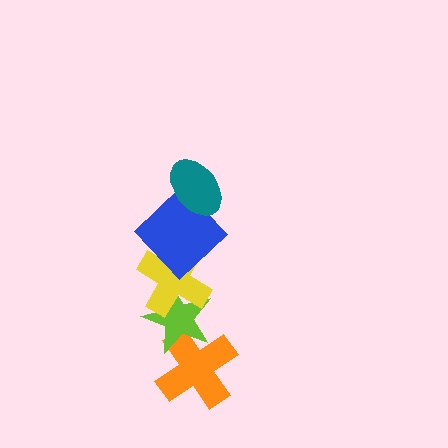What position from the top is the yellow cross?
The yellow cross is 3rd from the top.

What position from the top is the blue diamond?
The blue diamond is 2nd from the top.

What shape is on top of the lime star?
The yellow cross is on top of the lime star.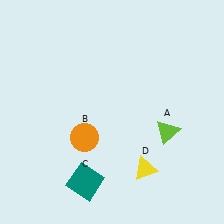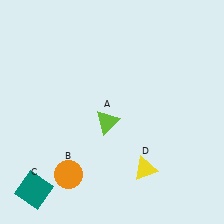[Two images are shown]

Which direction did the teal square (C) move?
The teal square (C) moved left.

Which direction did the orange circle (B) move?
The orange circle (B) moved down.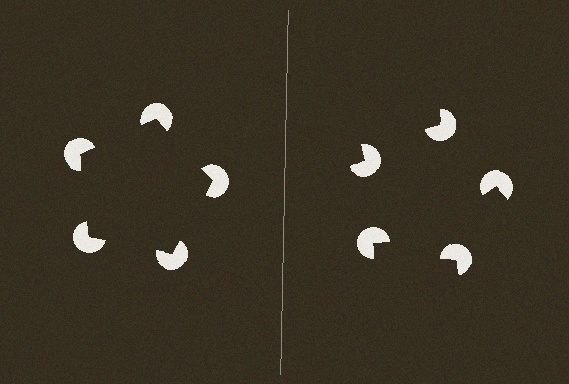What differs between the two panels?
The pac-man discs are positioned identically on both sides; only the wedge orientations differ. On the left they align to a pentagon; on the right they are misaligned.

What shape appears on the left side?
An illusory pentagon.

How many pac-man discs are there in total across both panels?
10 — 5 on each side.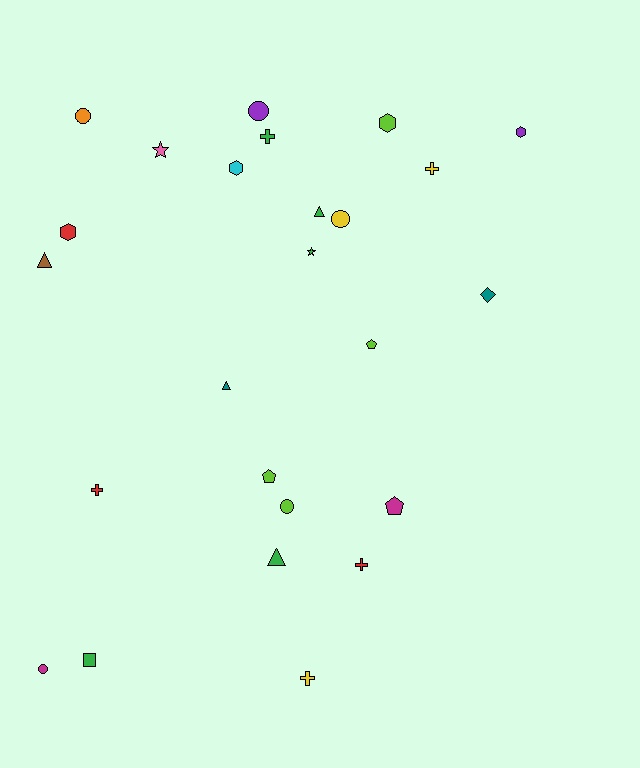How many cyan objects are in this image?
There is 1 cyan object.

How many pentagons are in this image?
There are 3 pentagons.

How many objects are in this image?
There are 25 objects.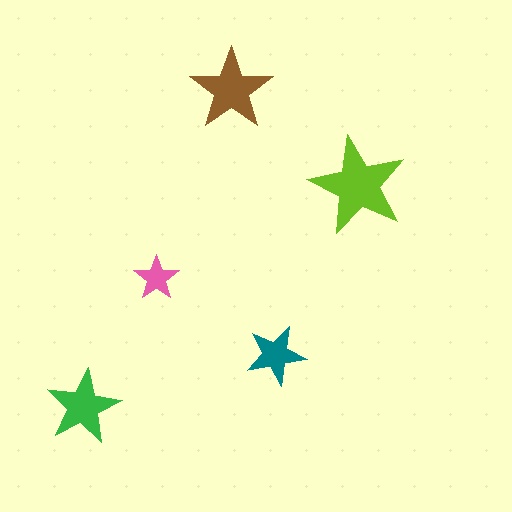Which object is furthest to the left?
The green star is leftmost.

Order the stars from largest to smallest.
the lime one, the brown one, the green one, the teal one, the pink one.